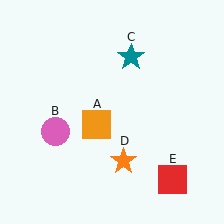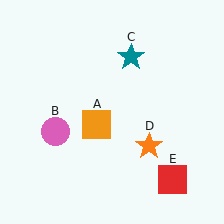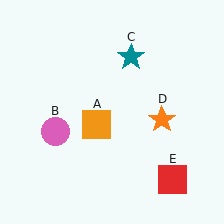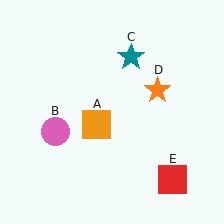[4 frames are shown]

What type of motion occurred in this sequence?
The orange star (object D) rotated counterclockwise around the center of the scene.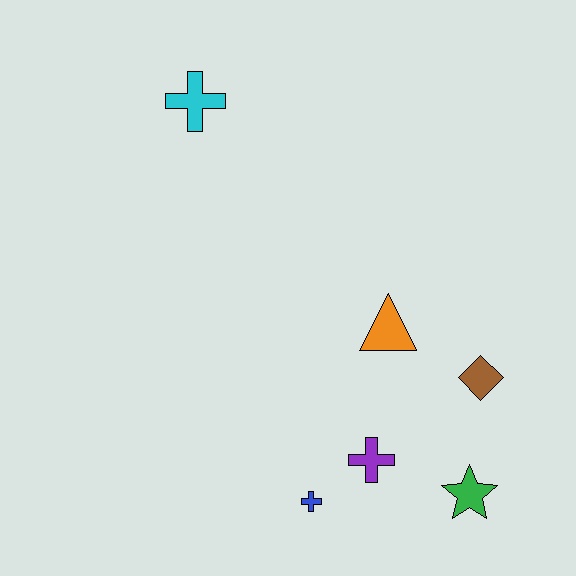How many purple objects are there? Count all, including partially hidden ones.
There is 1 purple object.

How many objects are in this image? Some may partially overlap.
There are 6 objects.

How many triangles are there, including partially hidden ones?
There is 1 triangle.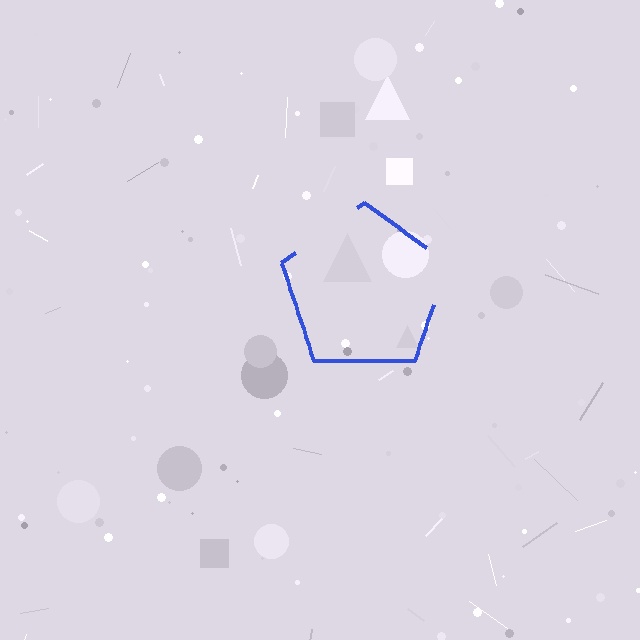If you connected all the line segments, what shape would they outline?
They would outline a pentagon.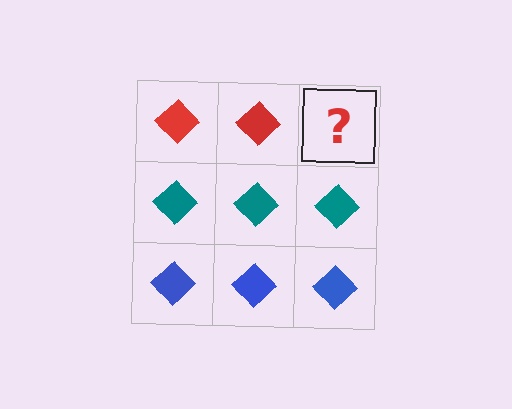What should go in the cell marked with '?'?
The missing cell should contain a red diamond.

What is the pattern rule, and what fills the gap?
The rule is that each row has a consistent color. The gap should be filled with a red diamond.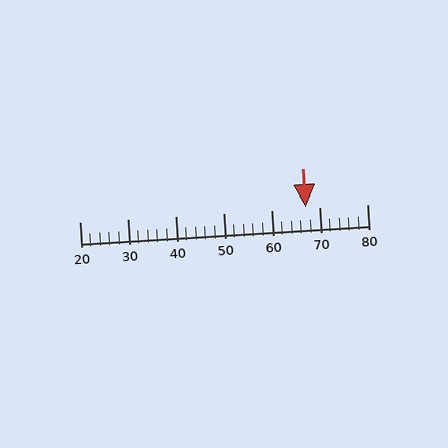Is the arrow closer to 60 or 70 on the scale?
The arrow is closer to 70.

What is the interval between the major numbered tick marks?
The major tick marks are spaced 10 units apart.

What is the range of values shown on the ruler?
The ruler shows values from 20 to 80.